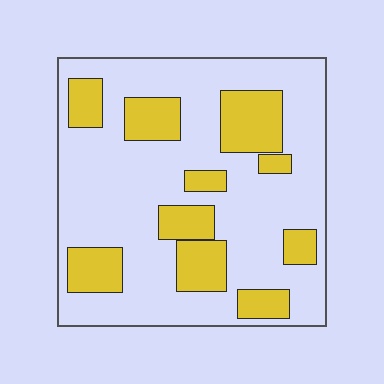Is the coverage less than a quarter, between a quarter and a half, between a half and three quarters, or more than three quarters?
Between a quarter and a half.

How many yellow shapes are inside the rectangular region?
10.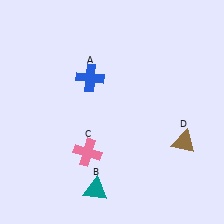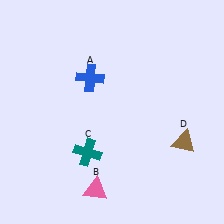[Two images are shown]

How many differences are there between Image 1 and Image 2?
There are 2 differences between the two images.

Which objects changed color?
B changed from teal to pink. C changed from pink to teal.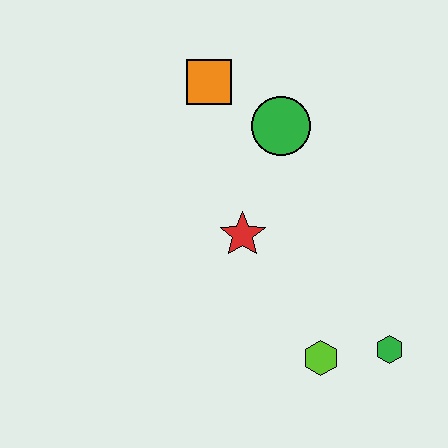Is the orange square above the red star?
Yes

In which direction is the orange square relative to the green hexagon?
The orange square is above the green hexagon.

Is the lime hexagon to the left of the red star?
No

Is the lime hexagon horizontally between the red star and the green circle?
No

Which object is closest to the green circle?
The orange square is closest to the green circle.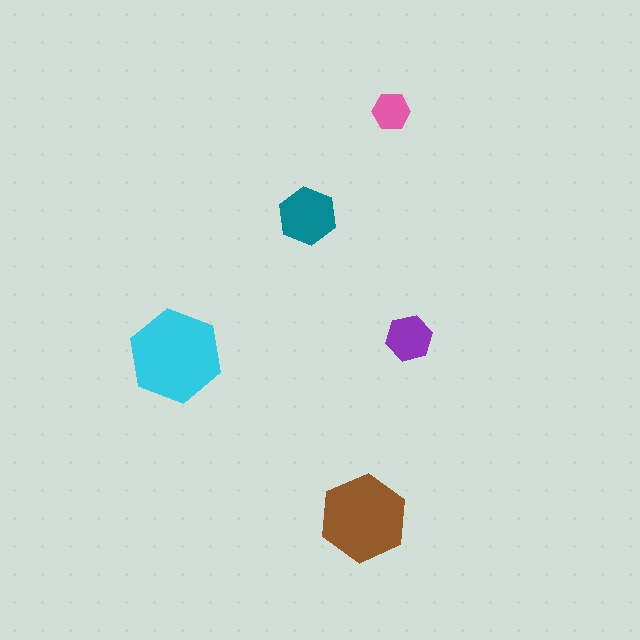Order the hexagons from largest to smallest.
the cyan one, the brown one, the teal one, the purple one, the pink one.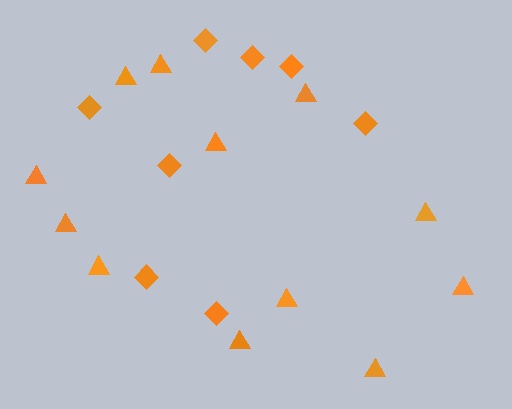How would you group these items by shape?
There are 2 groups: one group of diamonds (8) and one group of triangles (12).